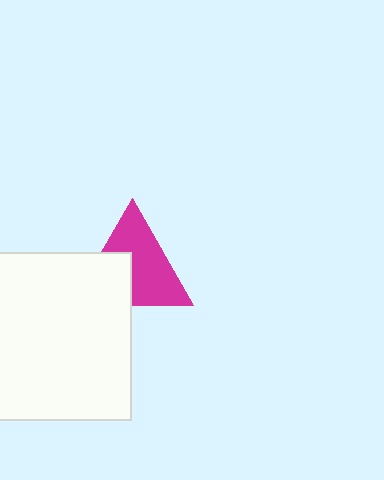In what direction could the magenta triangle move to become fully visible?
The magenta triangle could move toward the upper-right. That would shift it out from behind the white rectangle entirely.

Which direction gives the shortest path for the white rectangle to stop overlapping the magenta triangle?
Moving toward the lower-left gives the shortest separation.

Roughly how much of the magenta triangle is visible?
About half of it is visible (roughly 63%).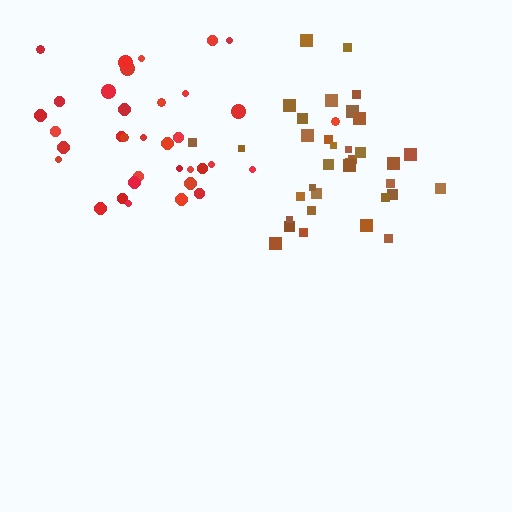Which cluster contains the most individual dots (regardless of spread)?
Red (35).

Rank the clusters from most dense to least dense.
brown, red.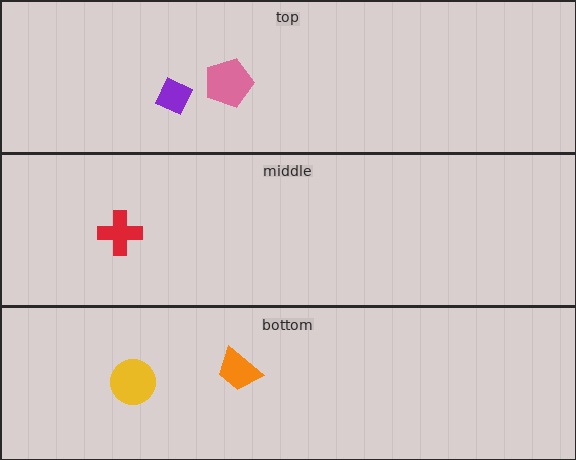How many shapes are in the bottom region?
2.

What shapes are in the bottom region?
The orange trapezoid, the yellow circle.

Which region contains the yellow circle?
The bottom region.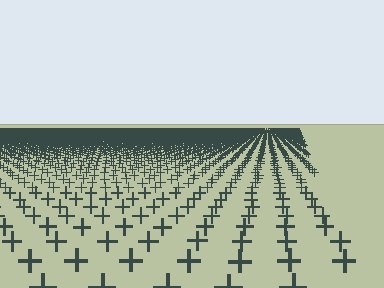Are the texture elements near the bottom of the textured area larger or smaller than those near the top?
Larger. Near the bottom, elements are closer to the viewer and appear at a bigger on-screen size.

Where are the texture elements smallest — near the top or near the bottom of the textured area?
Near the top.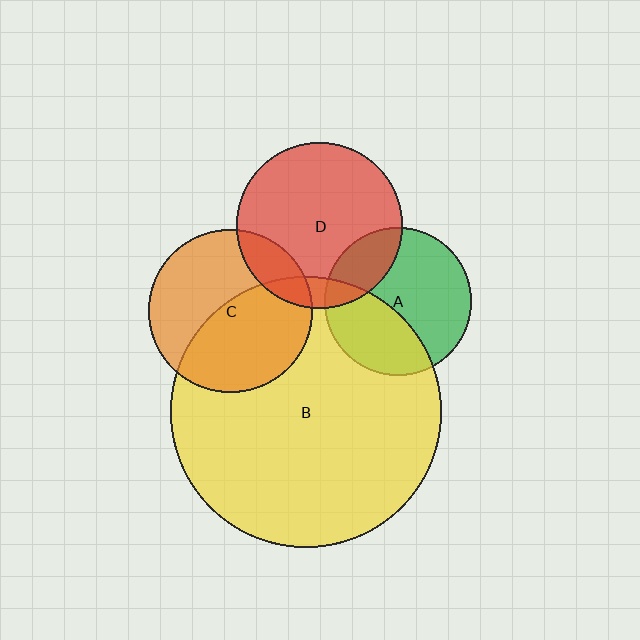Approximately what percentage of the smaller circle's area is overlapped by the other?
Approximately 15%.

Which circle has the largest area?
Circle B (yellow).